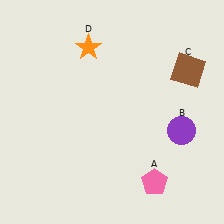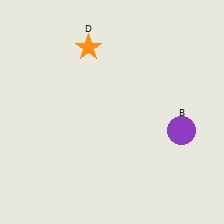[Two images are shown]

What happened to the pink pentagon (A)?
The pink pentagon (A) was removed in Image 2. It was in the bottom-right area of Image 1.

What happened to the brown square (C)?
The brown square (C) was removed in Image 2. It was in the top-right area of Image 1.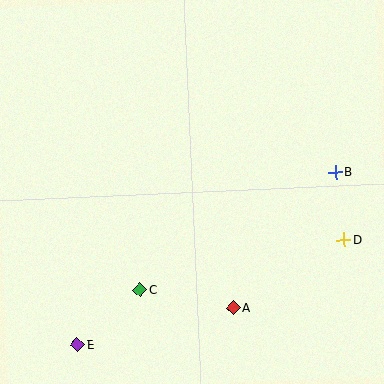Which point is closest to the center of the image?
Point C at (140, 290) is closest to the center.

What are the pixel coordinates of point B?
Point B is at (335, 172).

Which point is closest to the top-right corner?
Point B is closest to the top-right corner.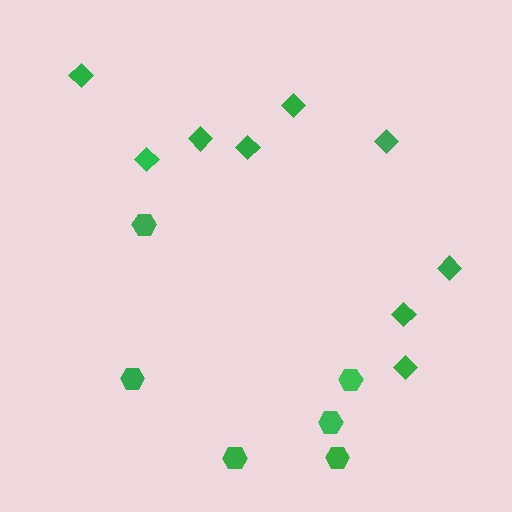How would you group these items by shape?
There are 2 groups: one group of hexagons (6) and one group of diamonds (9).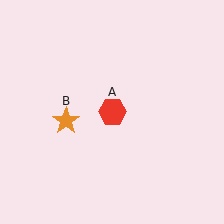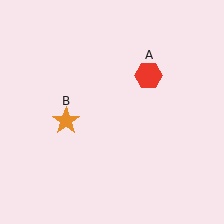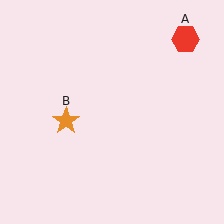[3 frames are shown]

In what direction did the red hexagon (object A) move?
The red hexagon (object A) moved up and to the right.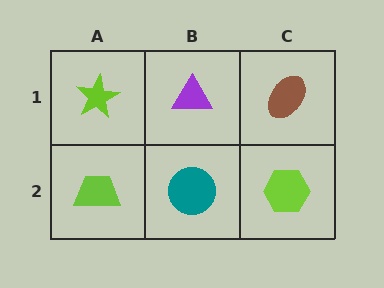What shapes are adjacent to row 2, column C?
A brown ellipse (row 1, column C), a teal circle (row 2, column B).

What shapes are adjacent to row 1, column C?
A lime hexagon (row 2, column C), a purple triangle (row 1, column B).